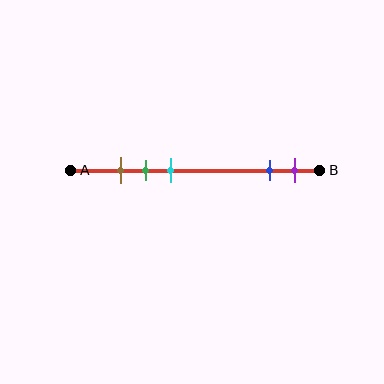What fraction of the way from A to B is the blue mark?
The blue mark is approximately 80% (0.8) of the way from A to B.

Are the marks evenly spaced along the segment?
No, the marks are not evenly spaced.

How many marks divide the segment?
There are 5 marks dividing the segment.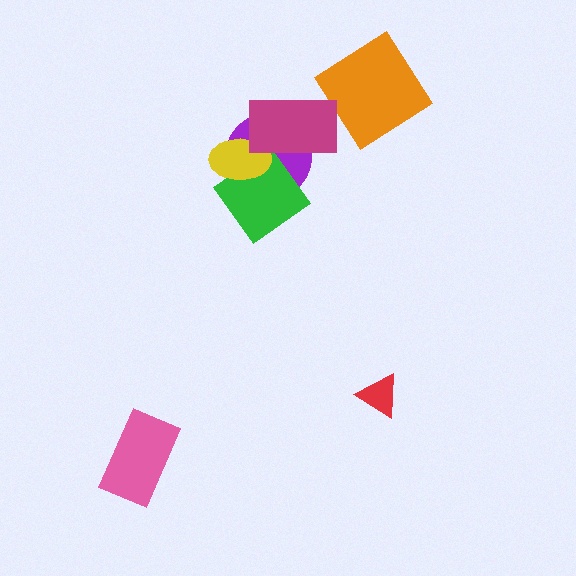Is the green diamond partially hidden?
Yes, it is partially covered by another shape.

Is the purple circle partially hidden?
Yes, it is partially covered by another shape.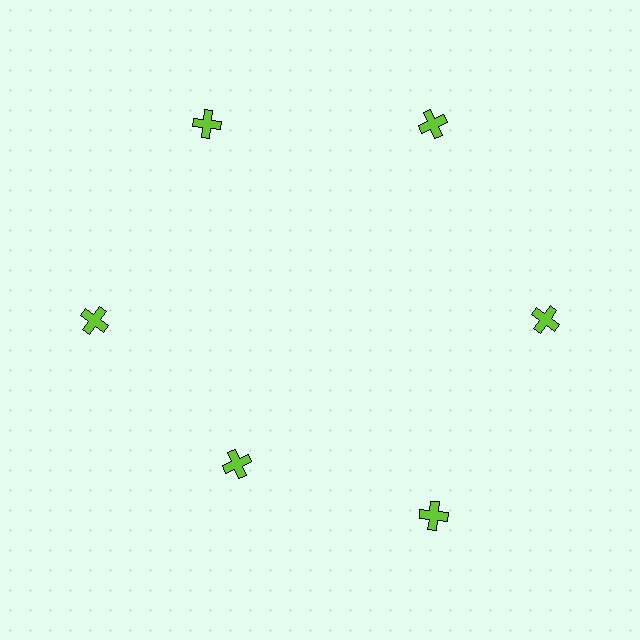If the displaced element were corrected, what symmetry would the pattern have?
It would have 6-fold rotational symmetry — the pattern would map onto itself every 60 degrees.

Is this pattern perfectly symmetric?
No. The 6 lime crosses are arranged in a ring, but one element near the 7 o'clock position is pulled inward toward the center, breaking the 6-fold rotational symmetry.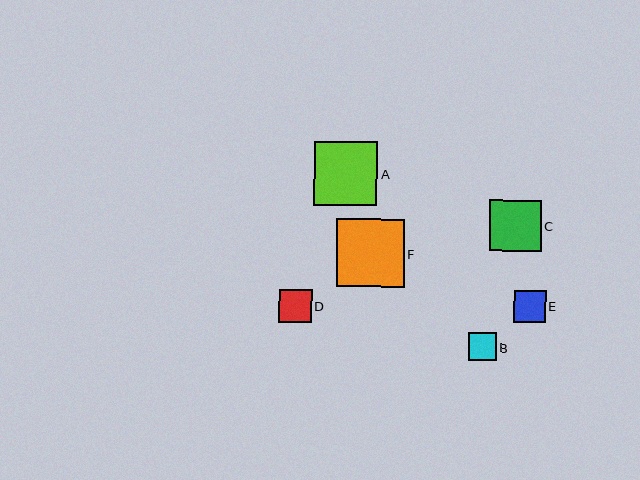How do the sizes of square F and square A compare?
Square F and square A are approximately the same size.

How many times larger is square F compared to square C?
Square F is approximately 1.3 times the size of square C.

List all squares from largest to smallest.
From largest to smallest: F, A, C, D, E, B.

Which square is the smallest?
Square B is the smallest with a size of approximately 27 pixels.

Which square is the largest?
Square F is the largest with a size of approximately 68 pixels.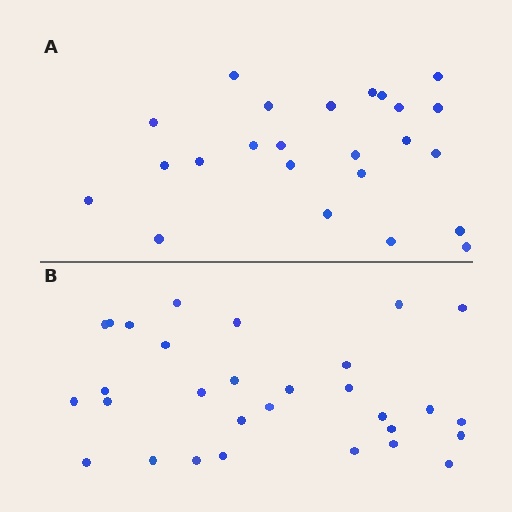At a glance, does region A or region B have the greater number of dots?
Region B (the bottom region) has more dots.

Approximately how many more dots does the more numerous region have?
Region B has about 6 more dots than region A.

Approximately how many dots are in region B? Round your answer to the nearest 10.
About 30 dots.